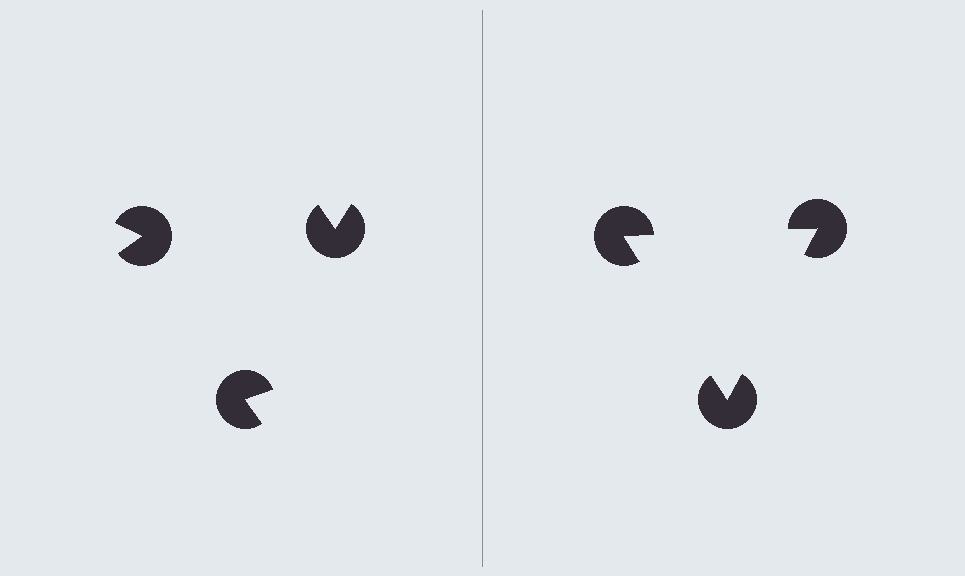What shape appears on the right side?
An illusory triangle.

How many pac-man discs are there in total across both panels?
6 — 3 on each side.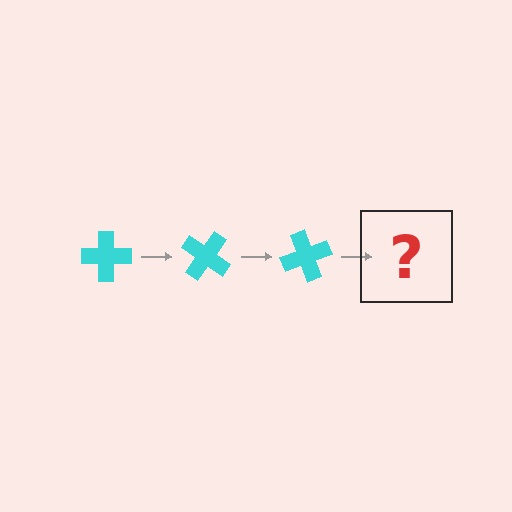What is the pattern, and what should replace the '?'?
The pattern is that the cross rotates 35 degrees each step. The '?' should be a cyan cross rotated 105 degrees.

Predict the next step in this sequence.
The next step is a cyan cross rotated 105 degrees.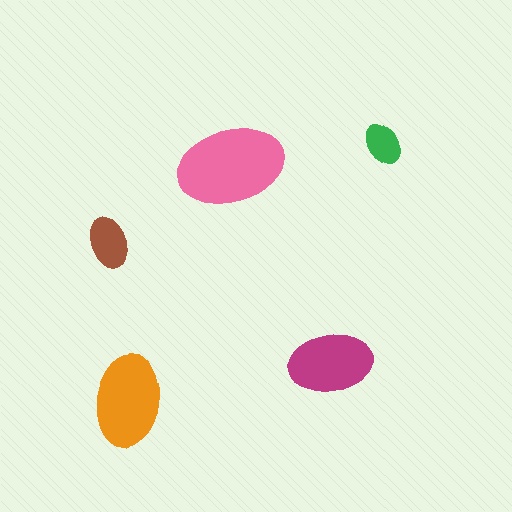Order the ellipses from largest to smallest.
the pink one, the orange one, the magenta one, the brown one, the green one.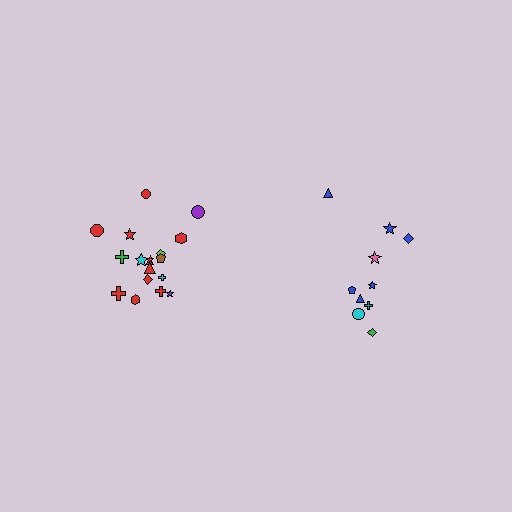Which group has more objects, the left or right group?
The left group.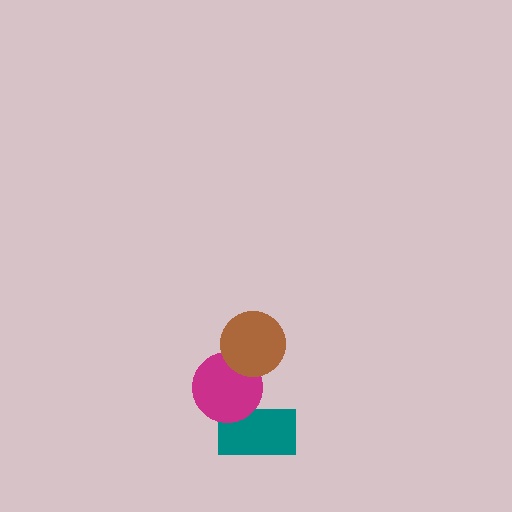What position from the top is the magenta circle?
The magenta circle is 2nd from the top.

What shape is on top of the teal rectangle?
The magenta circle is on top of the teal rectangle.